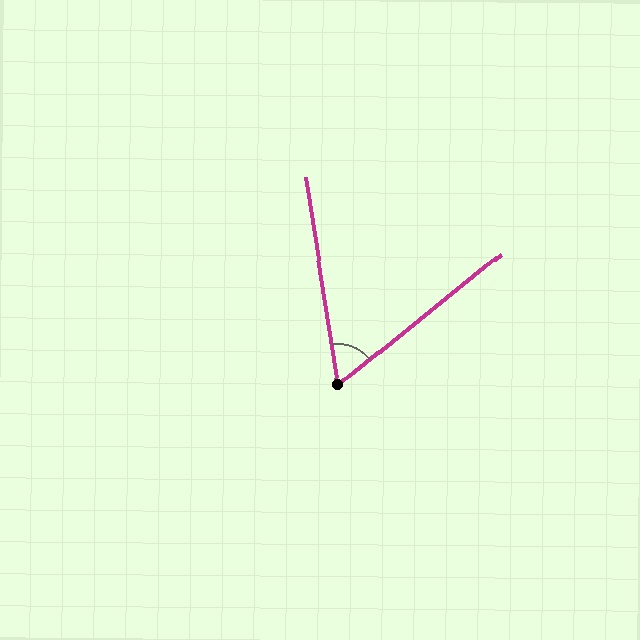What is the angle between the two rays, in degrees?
Approximately 60 degrees.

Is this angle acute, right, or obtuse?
It is acute.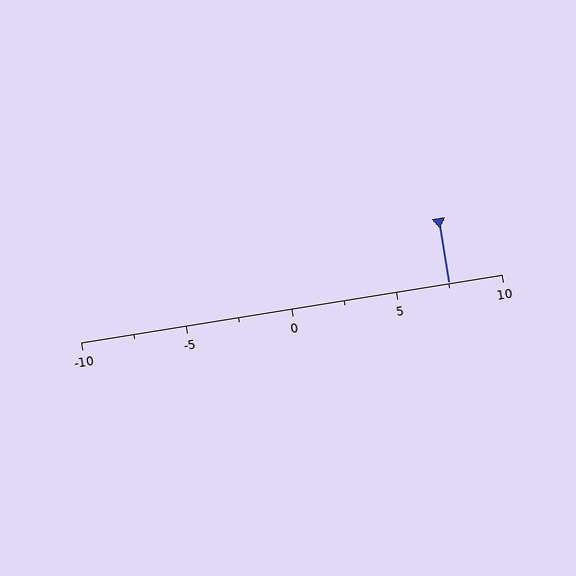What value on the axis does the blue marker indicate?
The marker indicates approximately 7.5.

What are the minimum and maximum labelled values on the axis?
The axis runs from -10 to 10.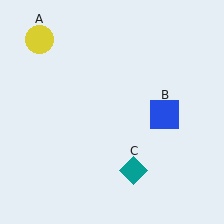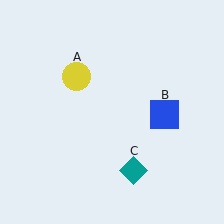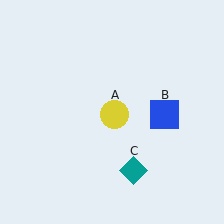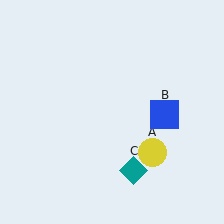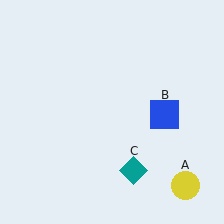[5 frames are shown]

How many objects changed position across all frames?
1 object changed position: yellow circle (object A).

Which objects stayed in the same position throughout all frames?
Blue square (object B) and teal diamond (object C) remained stationary.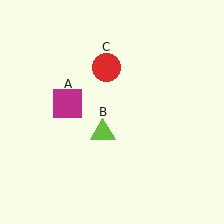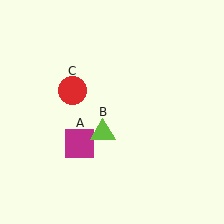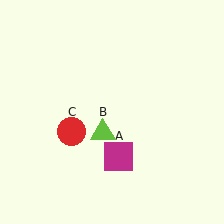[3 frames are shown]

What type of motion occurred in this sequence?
The magenta square (object A), red circle (object C) rotated counterclockwise around the center of the scene.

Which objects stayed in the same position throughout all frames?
Lime triangle (object B) remained stationary.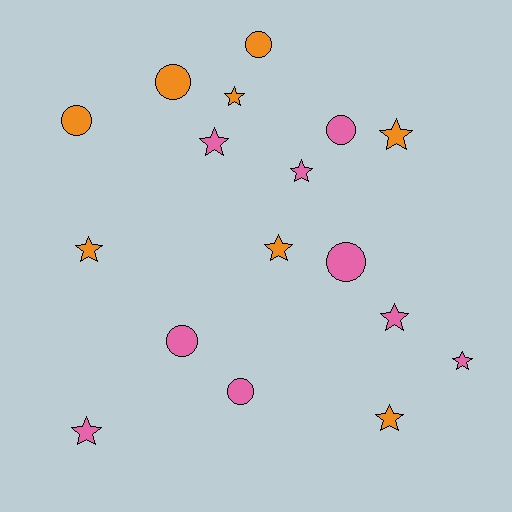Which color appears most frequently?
Pink, with 9 objects.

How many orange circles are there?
There are 3 orange circles.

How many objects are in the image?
There are 17 objects.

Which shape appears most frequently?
Star, with 10 objects.